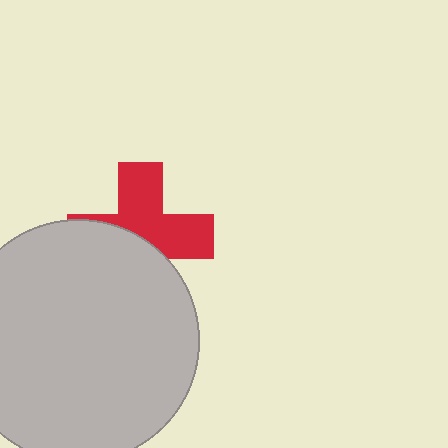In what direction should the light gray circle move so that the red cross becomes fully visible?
The light gray circle should move down. That is the shortest direction to clear the overlap and leave the red cross fully visible.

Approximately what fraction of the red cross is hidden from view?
Roughly 46% of the red cross is hidden behind the light gray circle.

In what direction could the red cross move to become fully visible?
The red cross could move up. That would shift it out from behind the light gray circle entirely.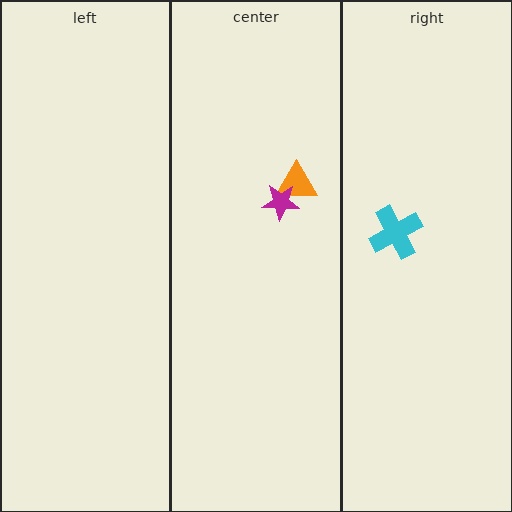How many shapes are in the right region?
1.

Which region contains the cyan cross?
The right region.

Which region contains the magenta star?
The center region.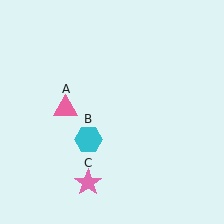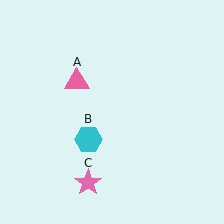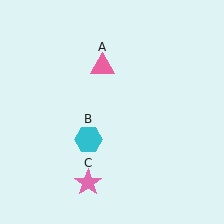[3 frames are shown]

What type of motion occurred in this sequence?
The pink triangle (object A) rotated clockwise around the center of the scene.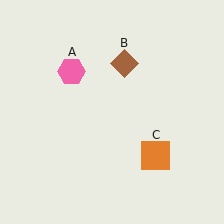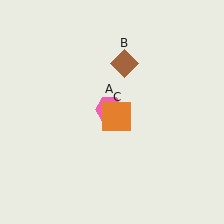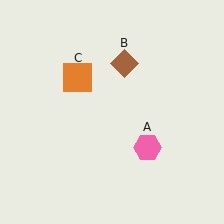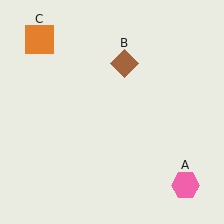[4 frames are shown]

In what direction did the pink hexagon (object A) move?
The pink hexagon (object A) moved down and to the right.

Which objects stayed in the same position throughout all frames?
Brown diamond (object B) remained stationary.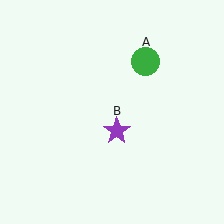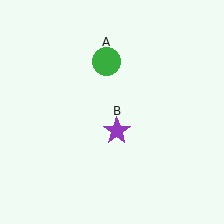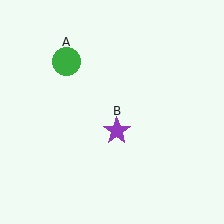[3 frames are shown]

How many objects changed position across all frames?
1 object changed position: green circle (object A).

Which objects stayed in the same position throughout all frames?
Purple star (object B) remained stationary.